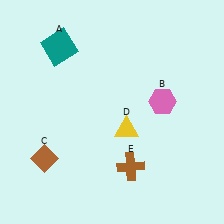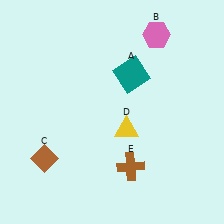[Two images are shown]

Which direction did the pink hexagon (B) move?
The pink hexagon (B) moved up.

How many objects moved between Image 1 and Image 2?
2 objects moved between the two images.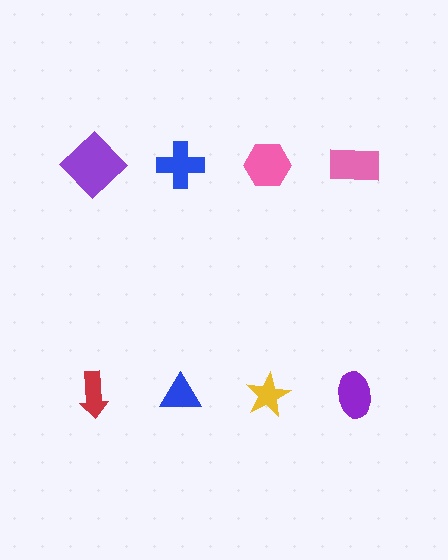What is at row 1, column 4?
A pink rectangle.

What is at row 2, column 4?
A purple ellipse.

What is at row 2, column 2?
A blue triangle.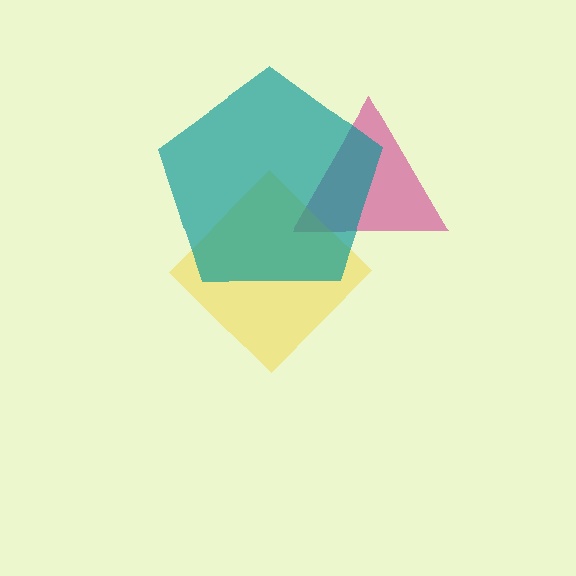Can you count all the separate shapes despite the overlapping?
Yes, there are 3 separate shapes.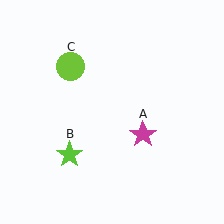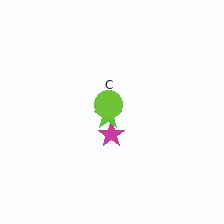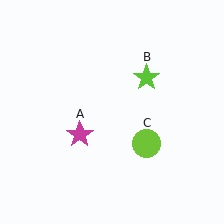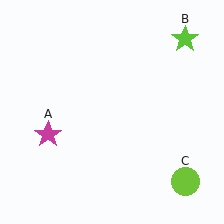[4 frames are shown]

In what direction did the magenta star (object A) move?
The magenta star (object A) moved left.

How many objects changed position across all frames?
3 objects changed position: magenta star (object A), lime star (object B), lime circle (object C).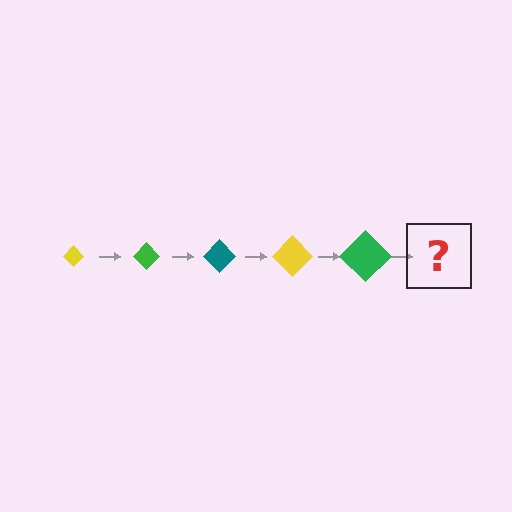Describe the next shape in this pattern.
It should be a teal diamond, larger than the previous one.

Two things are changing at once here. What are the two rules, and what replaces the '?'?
The two rules are that the diamond grows larger each step and the color cycles through yellow, green, and teal. The '?' should be a teal diamond, larger than the previous one.